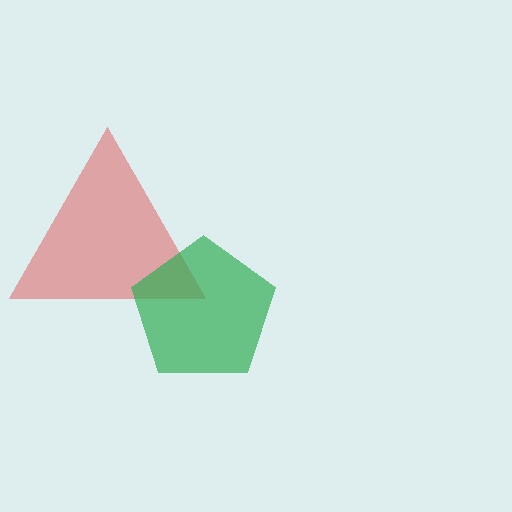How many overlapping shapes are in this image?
There are 2 overlapping shapes in the image.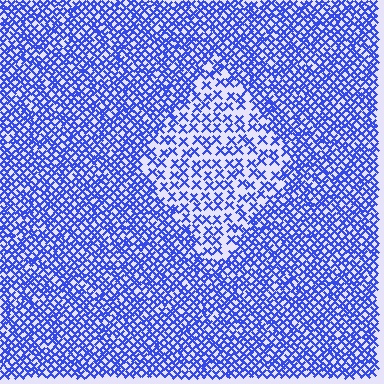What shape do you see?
I see a diamond.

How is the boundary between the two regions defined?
The boundary is defined by a change in element density (approximately 2.0x ratio). All elements are the same color, size, and shape.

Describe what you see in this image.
The image contains small blue elements arranged at two different densities. A diamond-shaped region is visible where the elements are less densely packed than the surrounding area.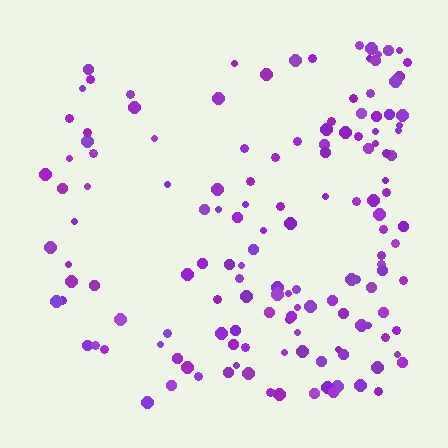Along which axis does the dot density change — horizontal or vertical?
Horizontal.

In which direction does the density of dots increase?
From left to right, with the right side densest.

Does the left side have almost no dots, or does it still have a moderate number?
Still a moderate number, just noticeably fewer than the right.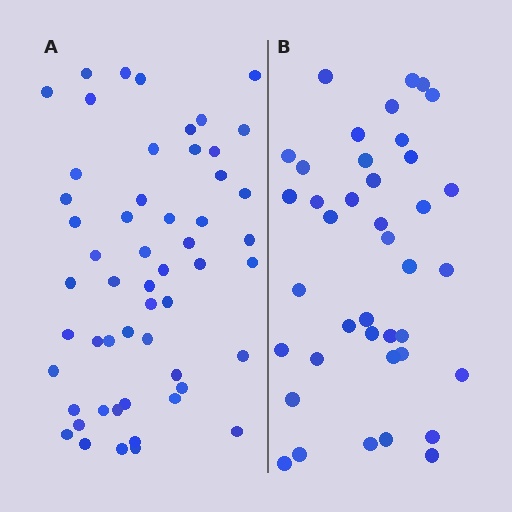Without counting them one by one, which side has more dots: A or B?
Region A (the left region) has more dots.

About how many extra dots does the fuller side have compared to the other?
Region A has approximately 15 more dots than region B.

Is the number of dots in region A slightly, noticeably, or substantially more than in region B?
Region A has noticeably more, but not dramatically so. The ratio is roughly 1.4 to 1.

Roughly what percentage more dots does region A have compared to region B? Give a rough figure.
About 35% more.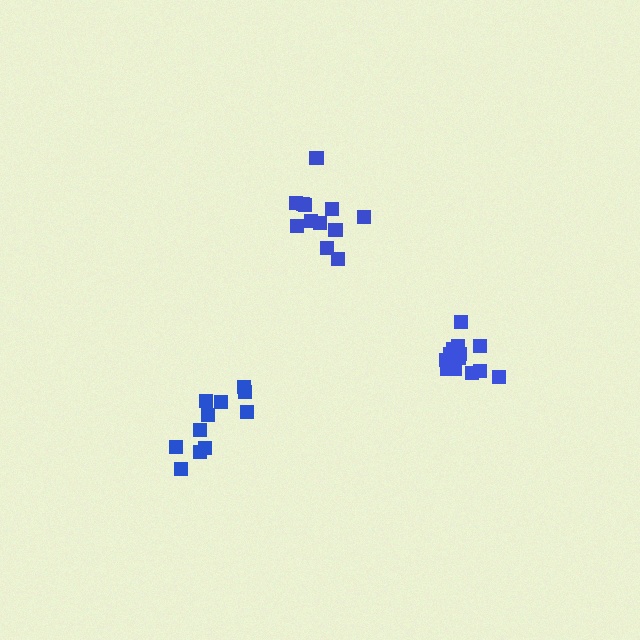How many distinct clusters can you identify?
There are 3 distinct clusters.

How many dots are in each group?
Group 1: 13 dots, Group 2: 11 dots, Group 3: 12 dots (36 total).